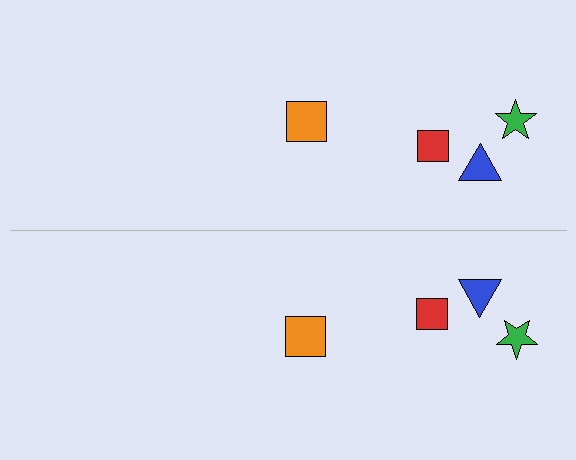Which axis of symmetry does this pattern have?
The pattern has a horizontal axis of symmetry running through the center of the image.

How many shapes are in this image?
There are 8 shapes in this image.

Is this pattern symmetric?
Yes, this pattern has bilateral (reflection) symmetry.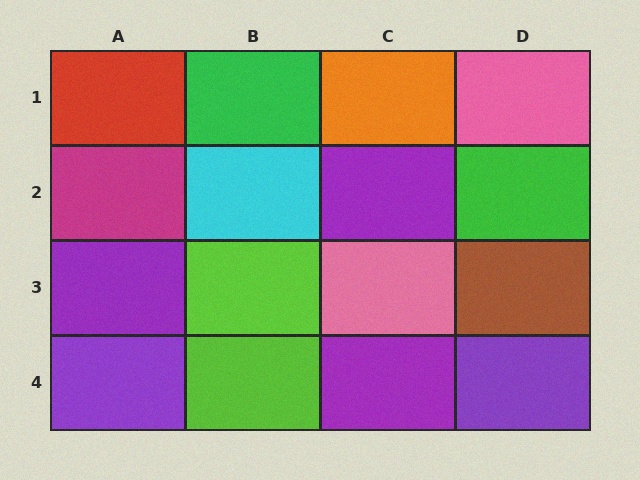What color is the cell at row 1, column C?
Orange.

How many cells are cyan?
1 cell is cyan.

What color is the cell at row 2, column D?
Green.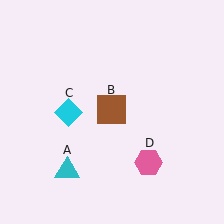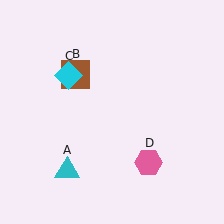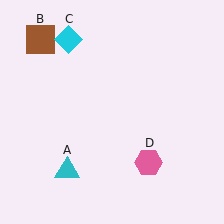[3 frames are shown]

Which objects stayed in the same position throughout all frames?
Cyan triangle (object A) and pink hexagon (object D) remained stationary.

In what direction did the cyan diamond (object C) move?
The cyan diamond (object C) moved up.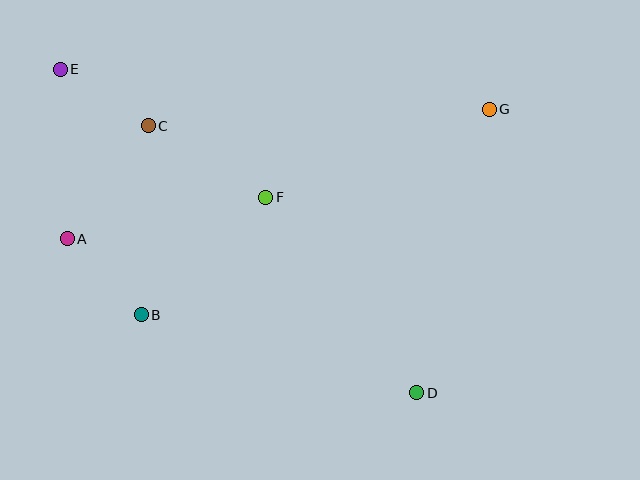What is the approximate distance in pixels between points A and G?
The distance between A and G is approximately 441 pixels.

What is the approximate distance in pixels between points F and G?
The distance between F and G is approximately 240 pixels.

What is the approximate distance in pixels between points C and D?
The distance between C and D is approximately 379 pixels.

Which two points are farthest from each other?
Points D and E are farthest from each other.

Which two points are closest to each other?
Points C and E are closest to each other.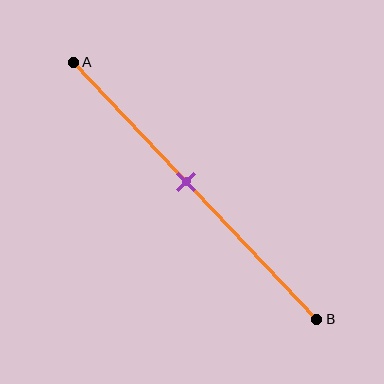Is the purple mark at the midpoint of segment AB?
No, the mark is at about 45% from A, not at the 50% midpoint.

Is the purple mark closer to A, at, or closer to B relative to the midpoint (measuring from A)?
The purple mark is closer to point A than the midpoint of segment AB.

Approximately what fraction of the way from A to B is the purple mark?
The purple mark is approximately 45% of the way from A to B.